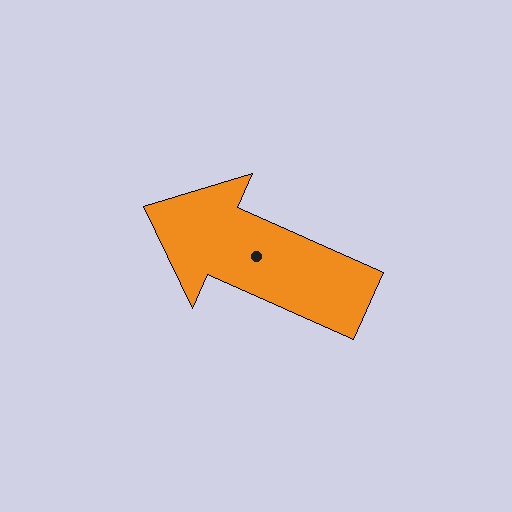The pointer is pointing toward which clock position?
Roughly 10 o'clock.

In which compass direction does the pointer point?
Northwest.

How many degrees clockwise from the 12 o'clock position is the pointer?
Approximately 294 degrees.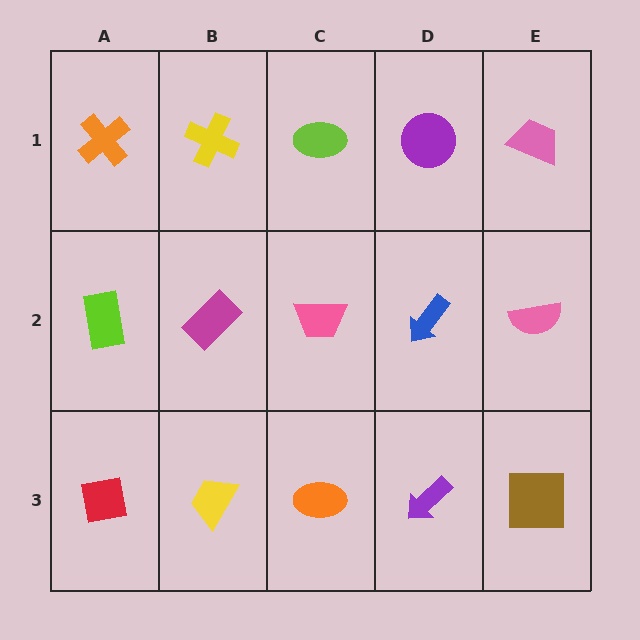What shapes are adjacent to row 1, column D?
A blue arrow (row 2, column D), a lime ellipse (row 1, column C), a pink trapezoid (row 1, column E).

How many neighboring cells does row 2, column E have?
3.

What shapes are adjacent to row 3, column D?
A blue arrow (row 2, column D), an orange ellipse (row 3, column C), a brown square (row 3, column E).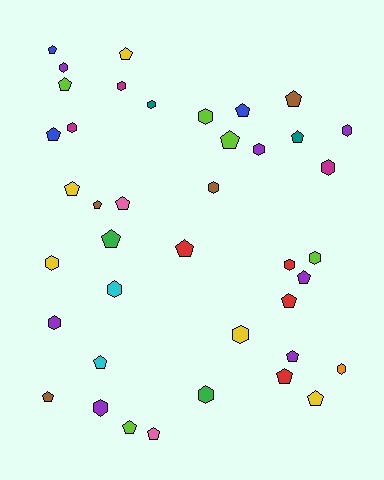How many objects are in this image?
There are 40 objects.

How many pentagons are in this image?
There are 22 pentagons.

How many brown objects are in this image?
There are 4 brown objects.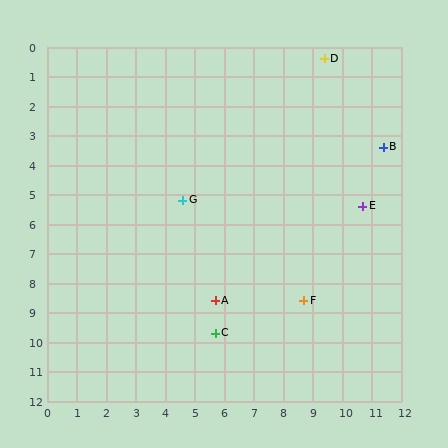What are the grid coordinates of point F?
Point F is at approximately (8.7, 8.6).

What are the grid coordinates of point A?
Point A is at approximately (5.7, 8.6).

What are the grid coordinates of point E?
Point E is at approximately (10.7, 5.4).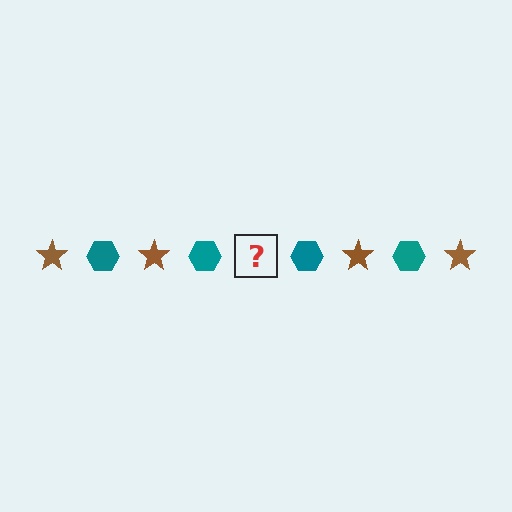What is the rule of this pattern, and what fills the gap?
The rule is that the pattern alternates between brown star and teal hexagon. The gap should be filled with a brown star.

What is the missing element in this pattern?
The missing element is a brown star.